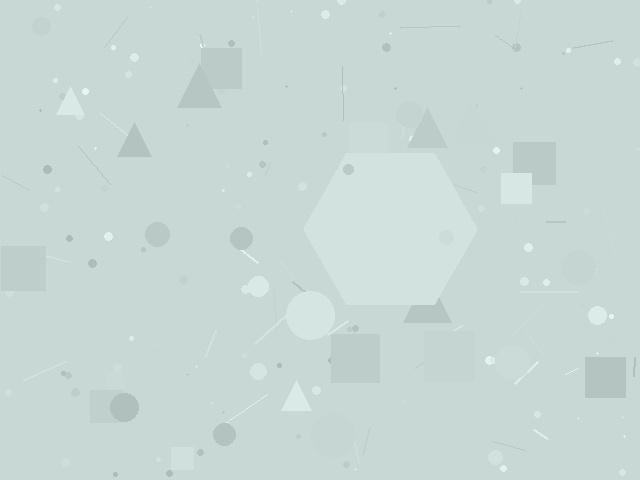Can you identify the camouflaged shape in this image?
The camouflaged shape is a hexagon.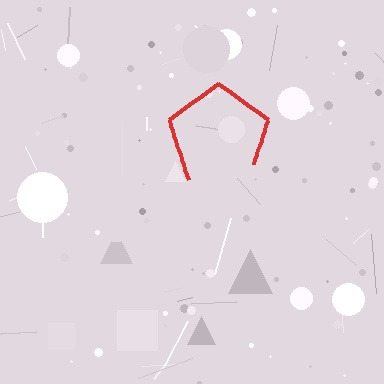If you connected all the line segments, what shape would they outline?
They would outline a pentagon.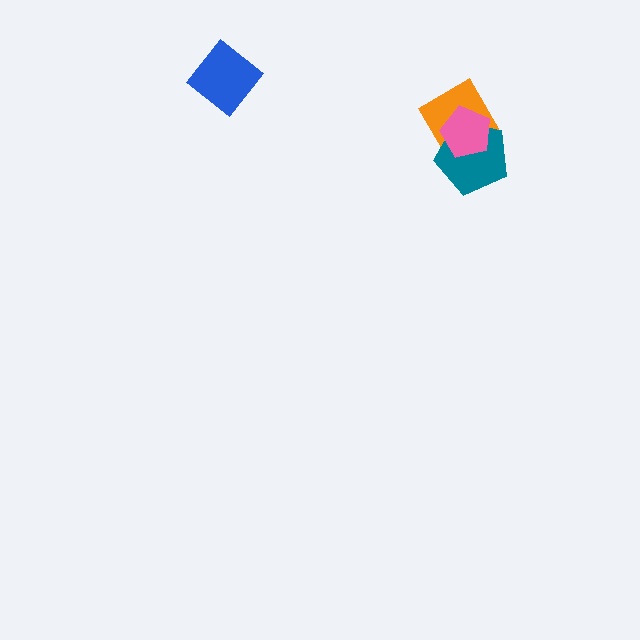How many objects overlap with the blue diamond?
0 objects overlap with the blue diamond.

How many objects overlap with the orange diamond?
2 objects overlap with the orange diamond.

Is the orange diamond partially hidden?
Yes, it is partially covered by another shape.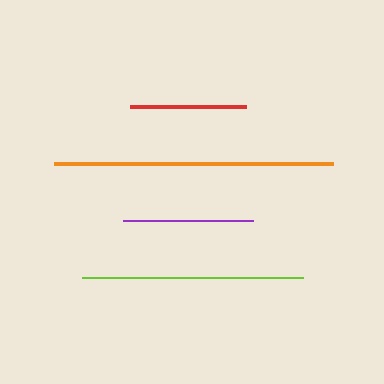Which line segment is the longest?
The orange line is the longest at approximately 278 pixels.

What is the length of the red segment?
The red segment is approximately 116 pixels long.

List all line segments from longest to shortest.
From longest to shortest: orange, lime, purple, red.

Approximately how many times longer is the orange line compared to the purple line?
The orange line is approximately 2.1 times the length of the purple line.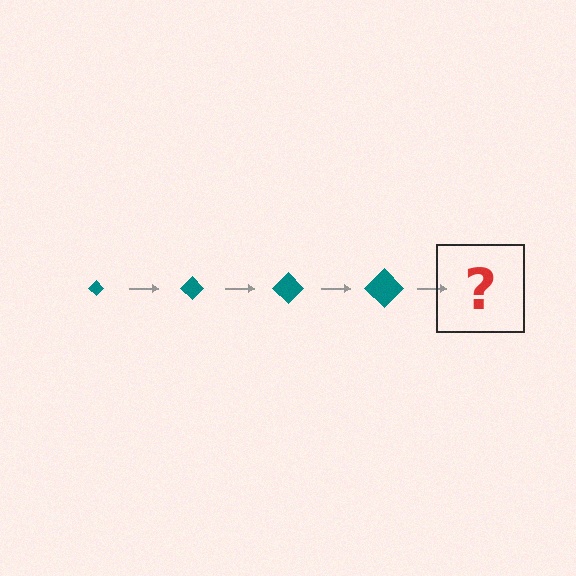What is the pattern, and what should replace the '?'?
The pattern is that the diamond gets progressively larger each step. The '?' should be a teal diamond, larger than the previous one.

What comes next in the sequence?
The next element should be a teal diamond, larger than the previous one.